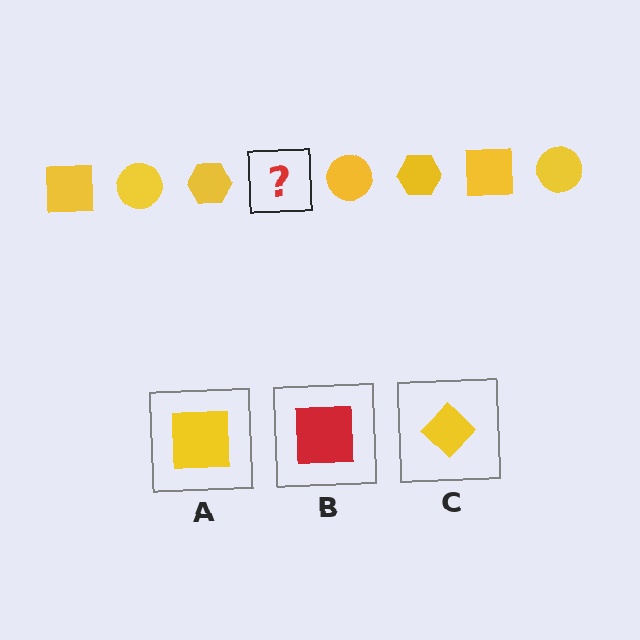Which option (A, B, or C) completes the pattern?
A.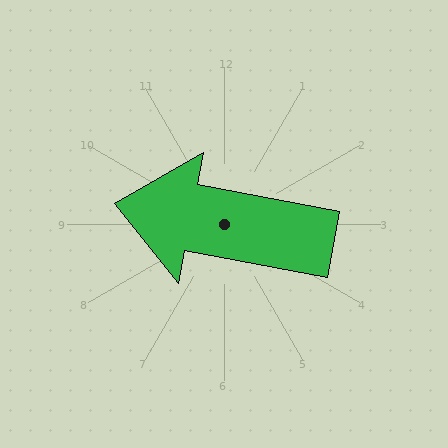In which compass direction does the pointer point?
West.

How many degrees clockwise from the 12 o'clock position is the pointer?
Approximately 281 degrees.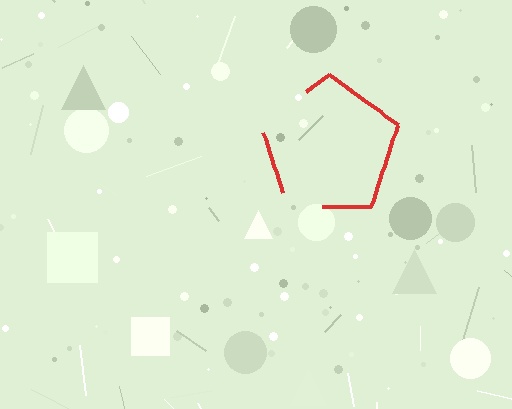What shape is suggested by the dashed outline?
The dashed outline suggests a pentagon.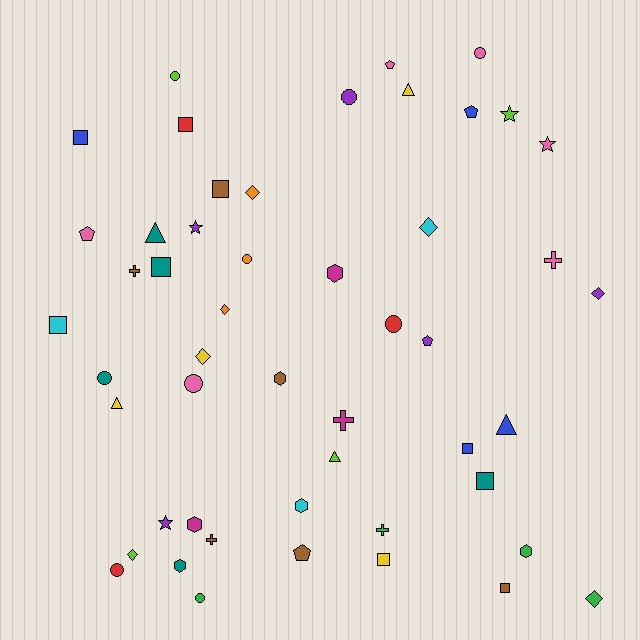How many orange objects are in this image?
There are 3 orange objects.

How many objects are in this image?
There are 50 objects.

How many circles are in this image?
There are 9 circles.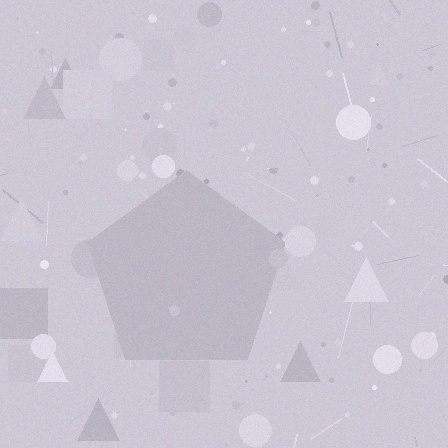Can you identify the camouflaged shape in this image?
The camouflaged shape is a pentagon.